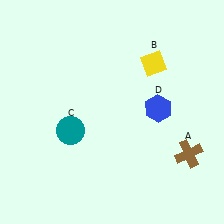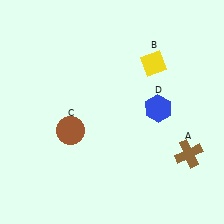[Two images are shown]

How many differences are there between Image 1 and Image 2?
There is 1 difference between the two images.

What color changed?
The circle (C) changed from teal in Image 1 to brown in Image 2.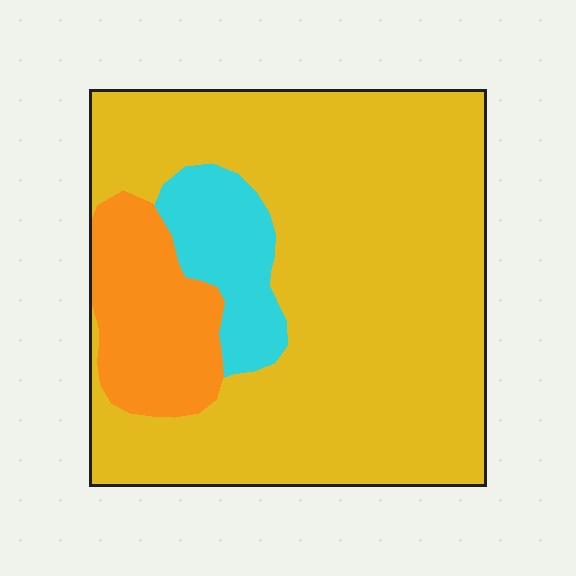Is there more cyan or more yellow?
Yellow.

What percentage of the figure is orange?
Orange covers 14% of the figure.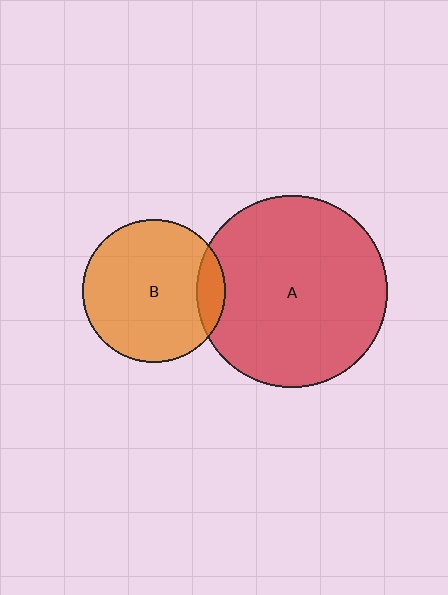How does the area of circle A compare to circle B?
Approximately 1.8 times.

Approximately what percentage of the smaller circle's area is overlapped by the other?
Approximately 10%.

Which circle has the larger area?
Circle A (red).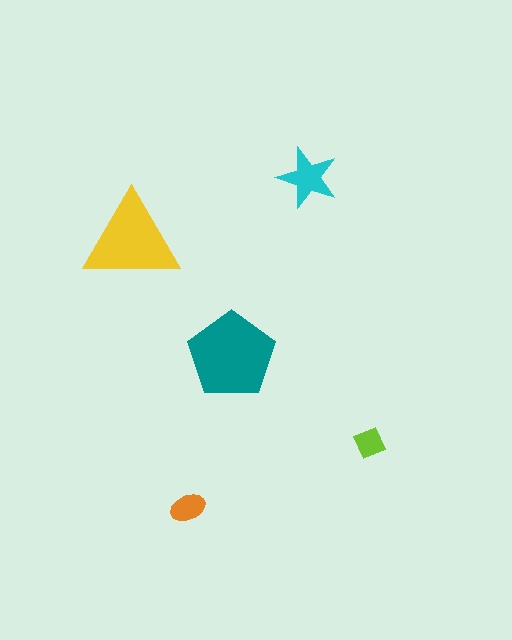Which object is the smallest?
The lime diamond.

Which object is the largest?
The teal pentagon.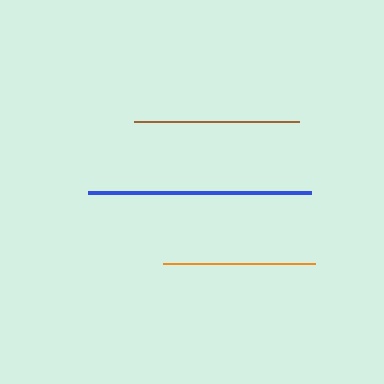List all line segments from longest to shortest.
From longest to shortest: blue, brown, orange.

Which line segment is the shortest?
The orange line is the shortest at approximately 152 pixels.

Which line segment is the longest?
The blue line is the longest at approximately 222 pixels.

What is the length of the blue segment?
The blue segment is approximately 222 pixels long.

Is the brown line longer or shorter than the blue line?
The blue line is longer than the brown line.